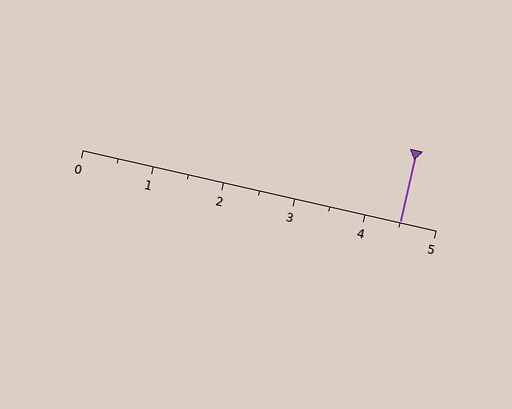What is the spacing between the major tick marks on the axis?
The major ticks are spaced 1 apart.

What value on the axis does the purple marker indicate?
The marker indicates approximately 4.5.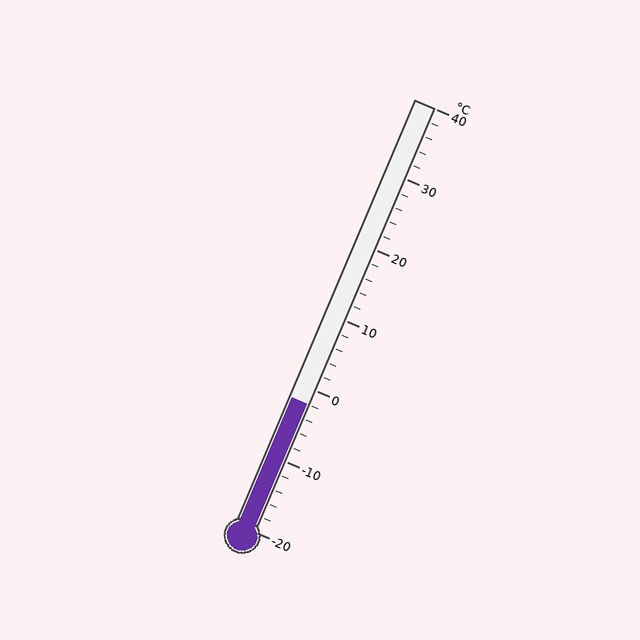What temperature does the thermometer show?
The thermometer shows approximately -2°C.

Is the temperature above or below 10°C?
The temperature is below 10°C.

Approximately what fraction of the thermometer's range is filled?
The thermometer is filled to approximately 30% of its range.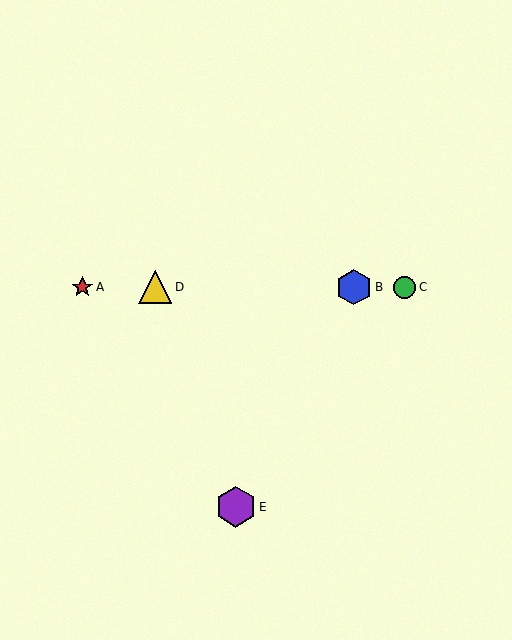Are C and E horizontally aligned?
No, C is at y≈287 and E is at y≈507.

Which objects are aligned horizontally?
Objects A, B, C, D are aligned horizontally.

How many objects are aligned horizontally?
4 objects (A, B, C, D) are aligned horizontally.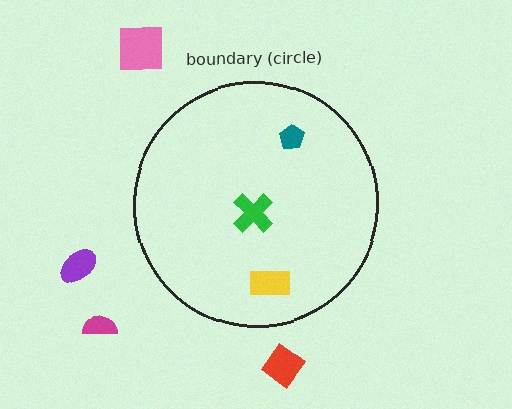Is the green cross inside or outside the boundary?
Inside.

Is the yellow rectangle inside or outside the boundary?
Inside.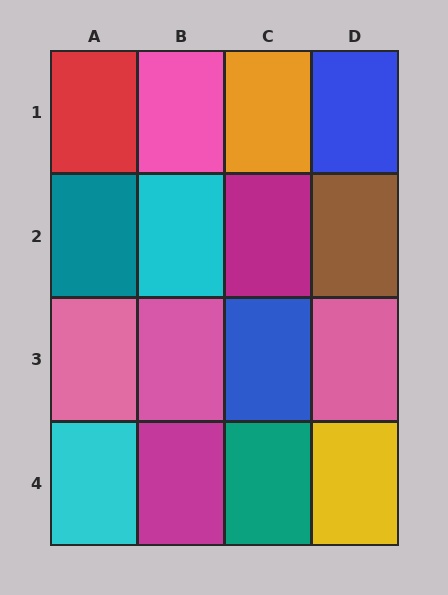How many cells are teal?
2 cells are teal.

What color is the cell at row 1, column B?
Pink.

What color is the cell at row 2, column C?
Magenta.